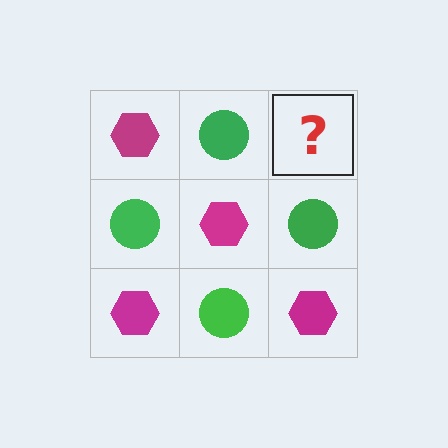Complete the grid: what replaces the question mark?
The question mark should be replaced with a magenta hexagon.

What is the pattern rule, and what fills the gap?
The rule is that it alternates magenta hexagon and green circle in a checkerboard pattern. The gap should be filled with a magenta hexagon.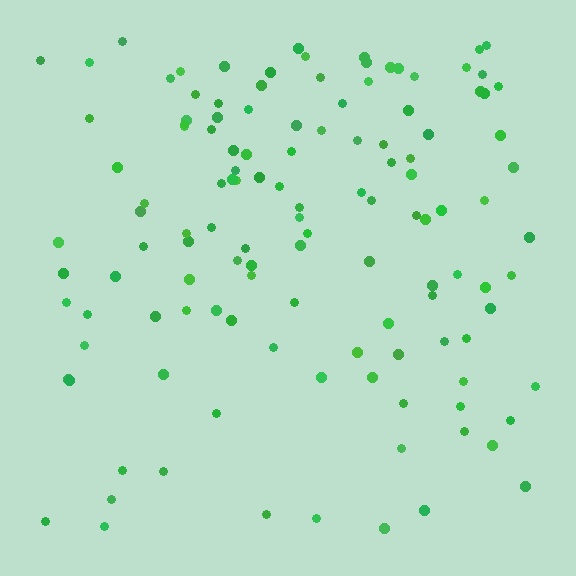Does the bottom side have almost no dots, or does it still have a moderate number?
Still a moderate number, just noticeably fewer than the top.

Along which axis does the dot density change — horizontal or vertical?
Vertical.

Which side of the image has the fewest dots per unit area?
The bottom.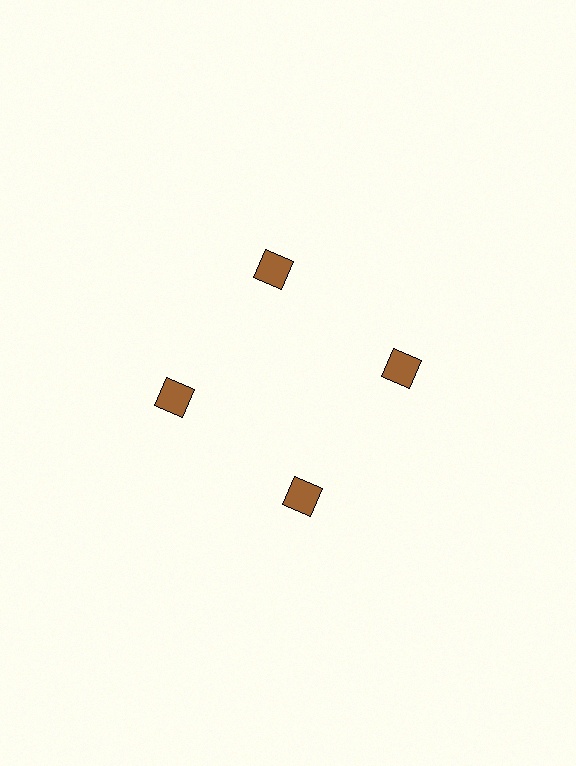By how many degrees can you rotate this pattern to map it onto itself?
The pattern maps onto itself every 90 degrees of rotation.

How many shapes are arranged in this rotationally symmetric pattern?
There are 4 shapes, arranged in 4 groups of 1.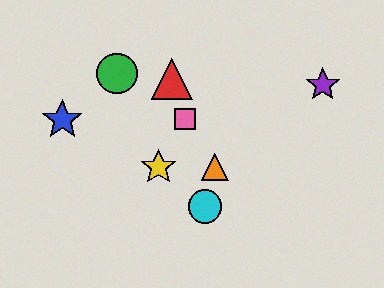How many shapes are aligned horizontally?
2 shapes (the yellow star, the orange triangle) are aligned horizontally.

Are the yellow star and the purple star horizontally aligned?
No, the yellow star is at y≈167 and the purple star is at y≈85.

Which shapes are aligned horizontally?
The yellow star, the orange triangle are aligned horizontally.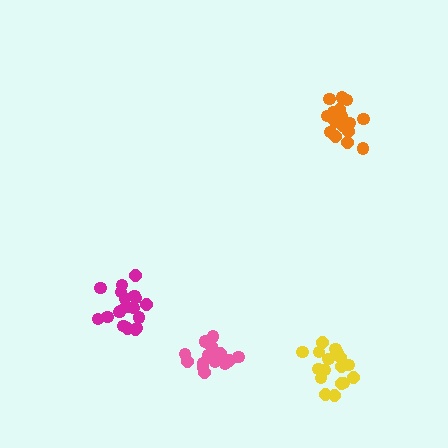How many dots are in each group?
Group 1: 19 dots, Group 2: 17 dots, Group 3: 15 dots, Group 4: 19 dots (70 total).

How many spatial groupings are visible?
There are 4 spatial groupings.